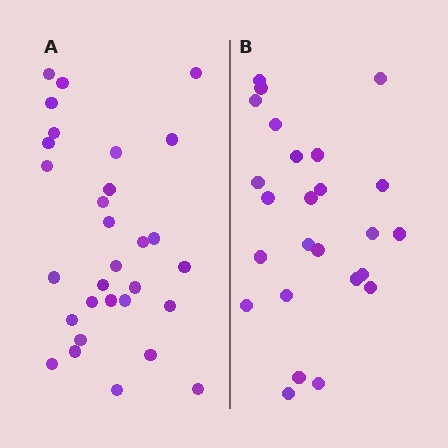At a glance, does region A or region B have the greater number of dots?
Region A (the left region) has more dots.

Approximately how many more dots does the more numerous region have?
Region A has about 5 more dots than region B.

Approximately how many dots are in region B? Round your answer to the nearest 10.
About 20 dots. (The exact count is 25, which rounds to 20.)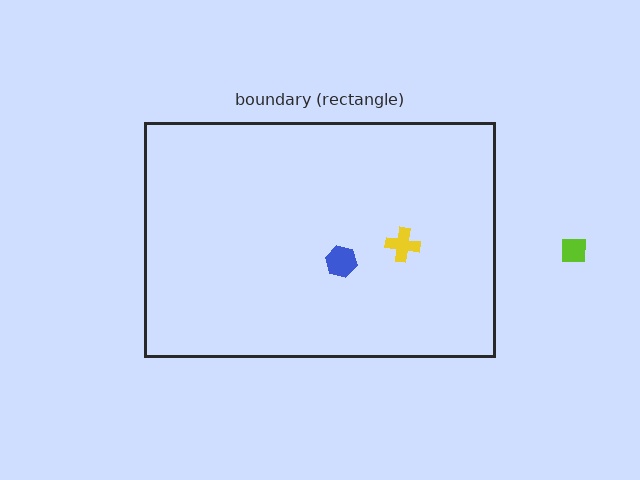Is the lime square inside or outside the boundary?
Outside.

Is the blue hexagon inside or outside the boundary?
Inside.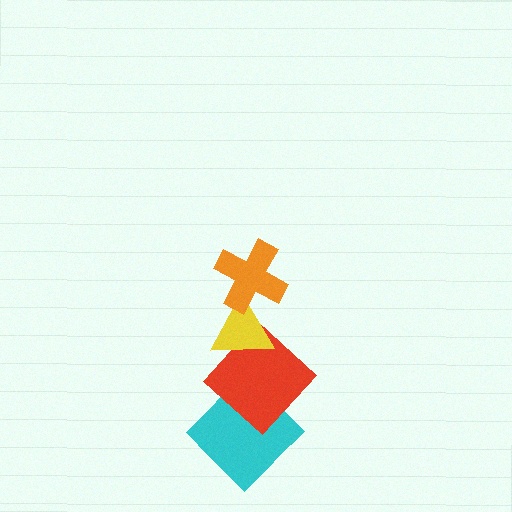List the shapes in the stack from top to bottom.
From top to bottom: the orange cross, the yellow triangle, the red diamond, the cyan diamond.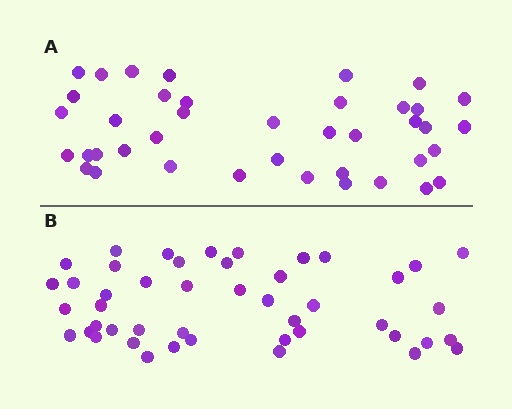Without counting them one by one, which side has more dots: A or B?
Region B (the bottom region) has more dots.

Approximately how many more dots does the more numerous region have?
Region B has about 6 more dots than region A.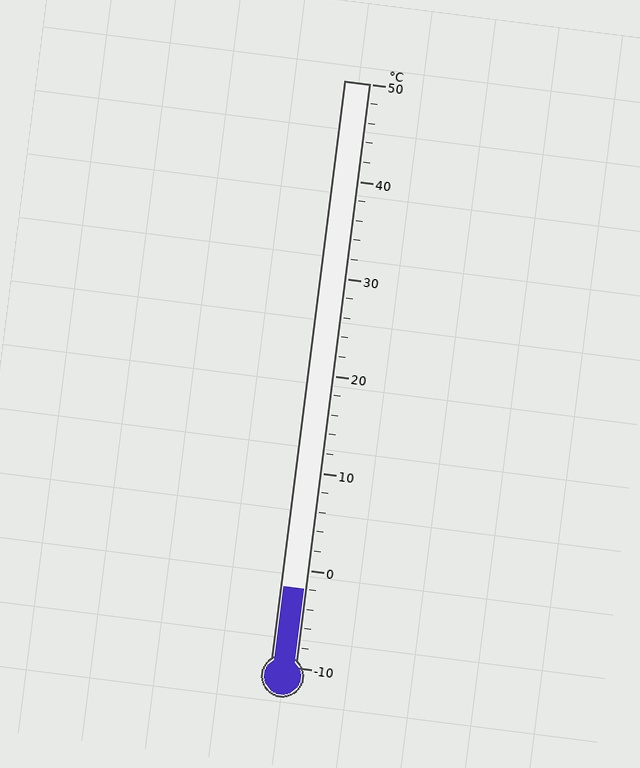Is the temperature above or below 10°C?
The temperature is below 10°C.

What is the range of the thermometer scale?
The thermometer scale ranges from -10°C to 50°C.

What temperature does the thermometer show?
The thermometer shows approximately -2°C.